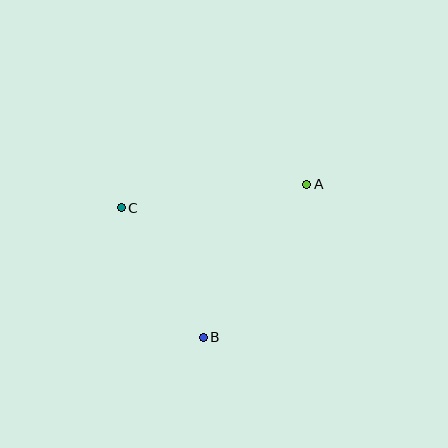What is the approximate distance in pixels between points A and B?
The distance between A and B is approximately 185 pixels.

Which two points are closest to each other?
Points B and C are closest to each other.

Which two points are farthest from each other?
Points A and C are farthest from each other.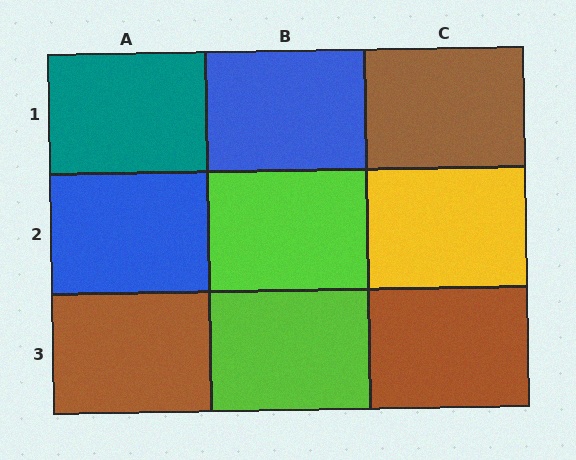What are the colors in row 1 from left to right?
Teal, blue, brown.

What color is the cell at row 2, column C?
Yellow.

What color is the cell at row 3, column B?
Lime.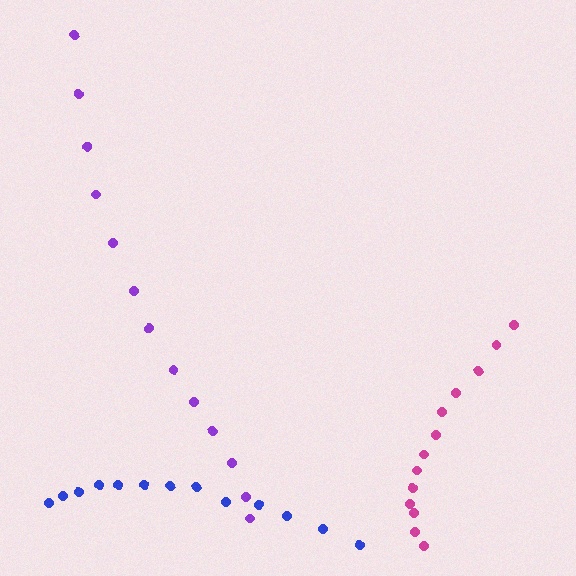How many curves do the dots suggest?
There are 3 distinct paths.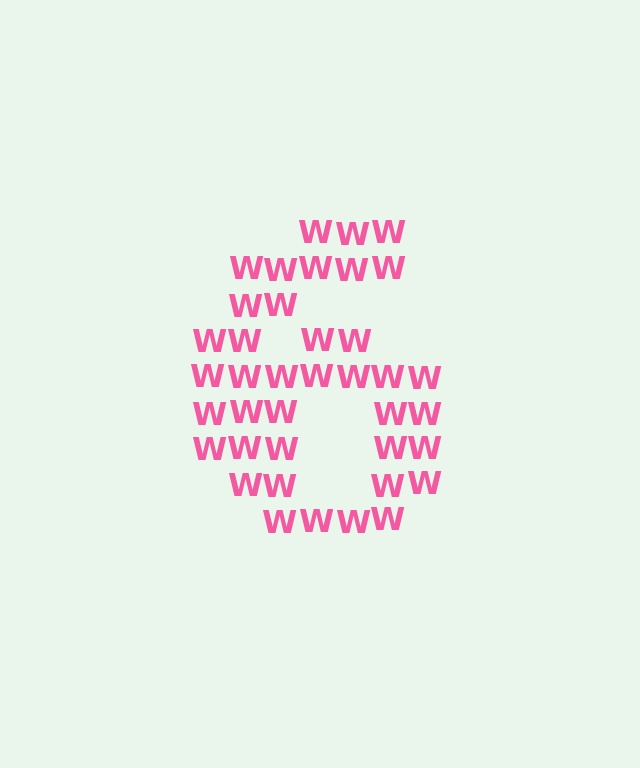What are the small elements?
The small elements are letter W's.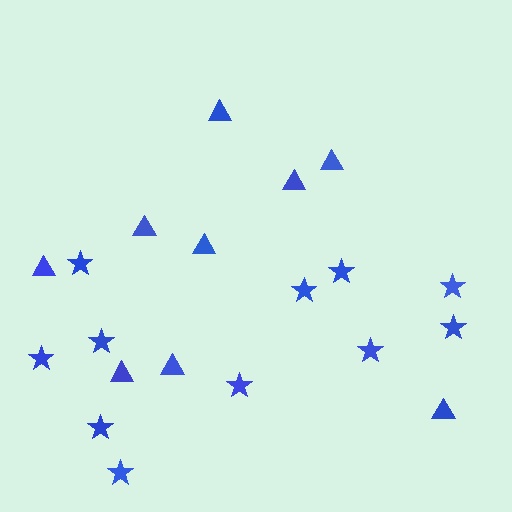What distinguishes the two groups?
There are 2 groups: one group of triangles (9) and one group of stars (11).